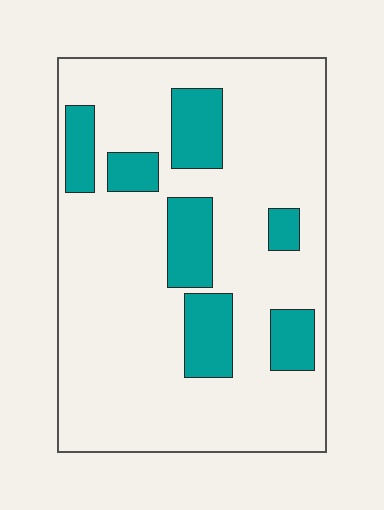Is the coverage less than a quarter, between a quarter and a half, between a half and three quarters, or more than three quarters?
Less than a quarter.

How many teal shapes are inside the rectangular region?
7.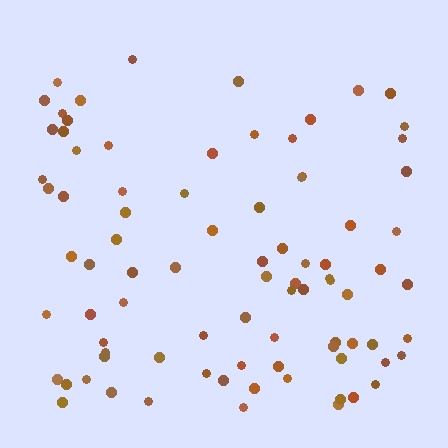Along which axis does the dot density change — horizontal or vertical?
Vertical.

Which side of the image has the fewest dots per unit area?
The top.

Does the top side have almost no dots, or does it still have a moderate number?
Still a moderate number, just noticeably fewer than the bottom.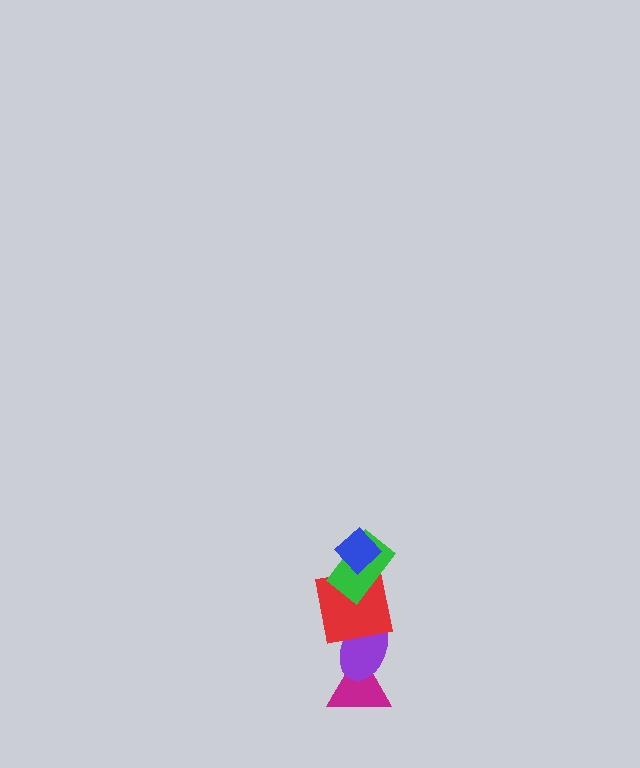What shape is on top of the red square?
The green rectangle is on top of the red square.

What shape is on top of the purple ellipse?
The red square is on top of the purple ellipse.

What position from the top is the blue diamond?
The blue diamond is 1st from the top.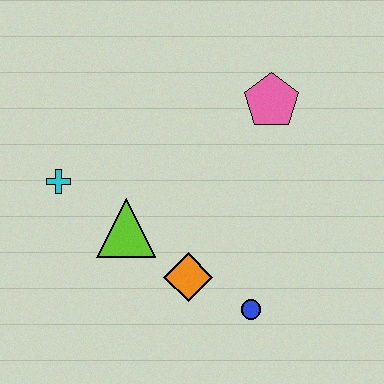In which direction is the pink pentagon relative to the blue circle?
The pink pentagon is above the blue circle.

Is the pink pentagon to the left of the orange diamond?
No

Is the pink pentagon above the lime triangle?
Yes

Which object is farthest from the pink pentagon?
The cyan cross is farthest from the pink pentagon.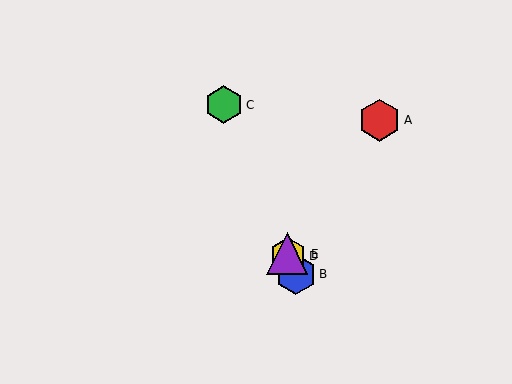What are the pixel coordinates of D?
Object D is at (288, 256).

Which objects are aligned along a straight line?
Objects B, C, D, E are aligned along a straight line.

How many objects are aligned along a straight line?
4 objects (B, C, D, E) are aligned along a straight line.